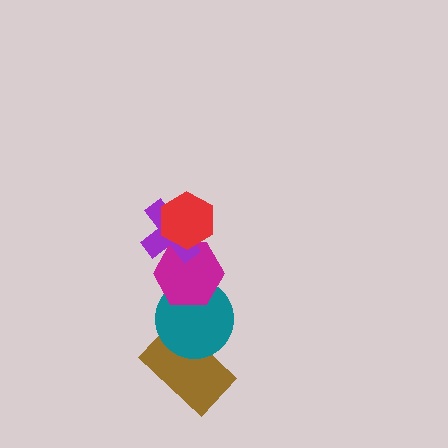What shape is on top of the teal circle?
The magenta hexagon is on top of the teal circle.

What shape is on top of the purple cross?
The red hexagon is on top of the purple cross.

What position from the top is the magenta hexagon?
The magenta hexagon is 3rd from the top.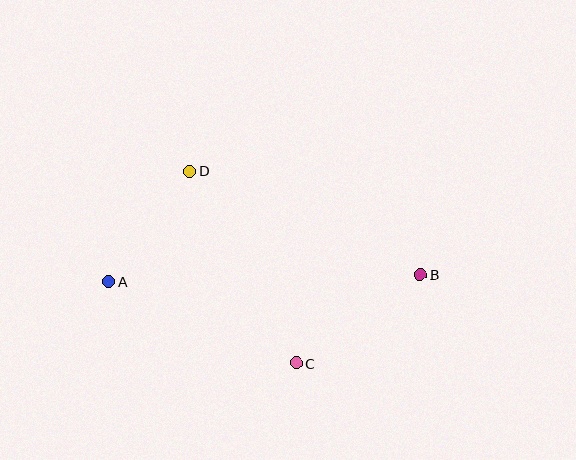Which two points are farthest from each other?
Points A and B are farthest from each other.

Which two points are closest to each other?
Points A and D are closest to each other.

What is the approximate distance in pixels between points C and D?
The distance between C and D is approximately 220 pixels.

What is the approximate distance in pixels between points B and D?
The distance between B and D is approximately 253 pixels.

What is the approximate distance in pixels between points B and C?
The distance between B and C is approximately 153 pixels.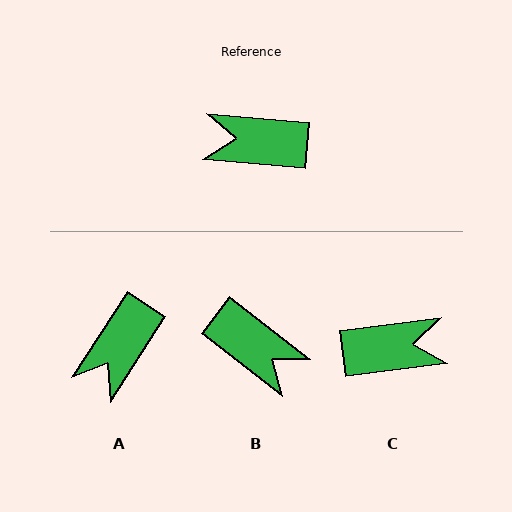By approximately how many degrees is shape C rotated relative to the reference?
Approximately 168 degrees clockwise.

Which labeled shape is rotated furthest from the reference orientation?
C, about 168 degrees away.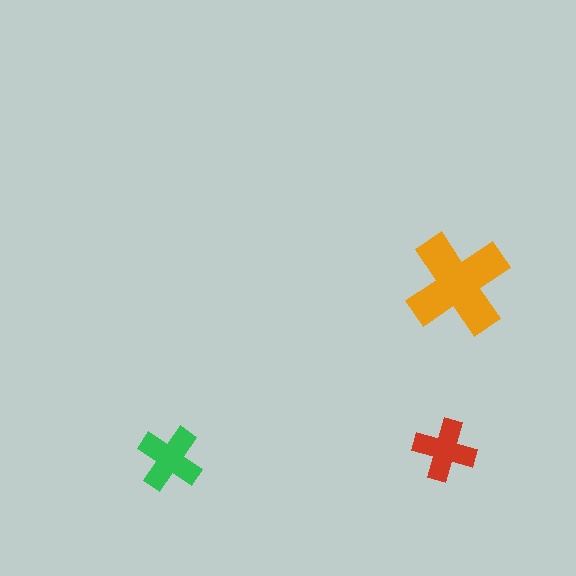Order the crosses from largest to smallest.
the orange one, the green one, the red one.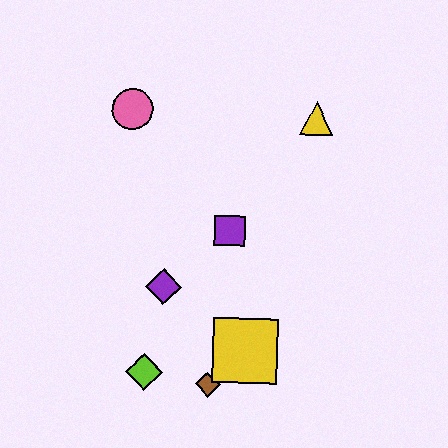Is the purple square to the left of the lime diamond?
No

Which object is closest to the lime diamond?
The brown diamond is closest to the lime diamond.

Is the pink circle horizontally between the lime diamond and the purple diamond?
No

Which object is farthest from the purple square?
The lime diamond is farthest from the purple square.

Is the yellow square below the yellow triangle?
Yes